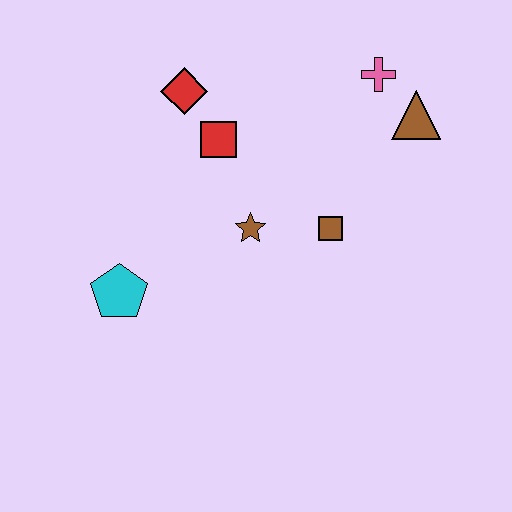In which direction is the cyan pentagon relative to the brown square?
The cyan pentagon is to the left of the brown square.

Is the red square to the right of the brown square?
No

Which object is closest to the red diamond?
The red square is closest to the red diamond.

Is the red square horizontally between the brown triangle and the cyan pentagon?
Yes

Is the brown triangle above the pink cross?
No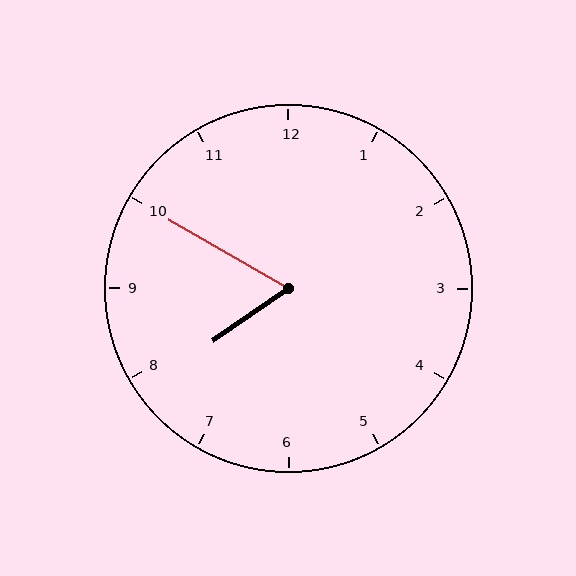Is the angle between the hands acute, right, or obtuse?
It is acute.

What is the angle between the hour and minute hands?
Approximately 65 degrees.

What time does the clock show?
7:50.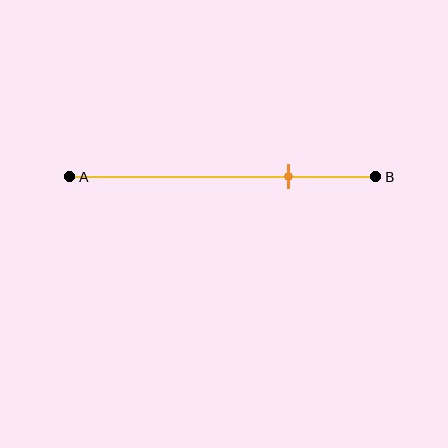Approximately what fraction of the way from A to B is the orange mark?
The orange mark is approximately 70% of the way from A to B.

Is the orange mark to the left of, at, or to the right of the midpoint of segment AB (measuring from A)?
The orange mark is to the right of the midpoint of segment AB.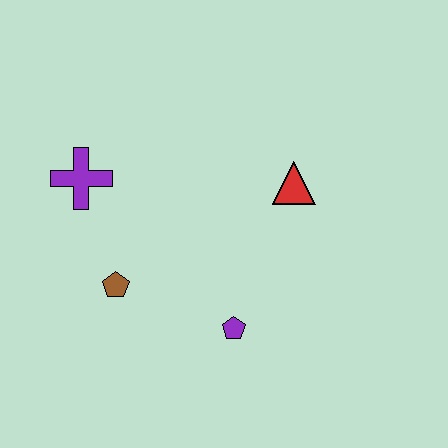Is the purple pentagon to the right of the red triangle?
No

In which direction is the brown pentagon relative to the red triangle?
The brown pentagon is to the left of the red triangle.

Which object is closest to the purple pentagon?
The brown pentagon is closest to the purple pentagon.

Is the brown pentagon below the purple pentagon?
No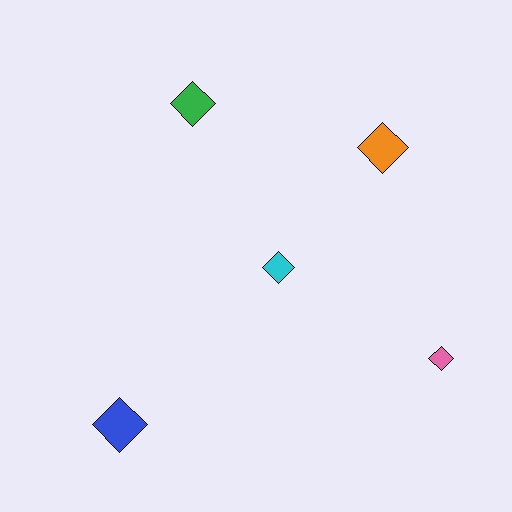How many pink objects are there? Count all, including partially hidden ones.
There is 1 pink object.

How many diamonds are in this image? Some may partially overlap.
There are 5 diamonds.